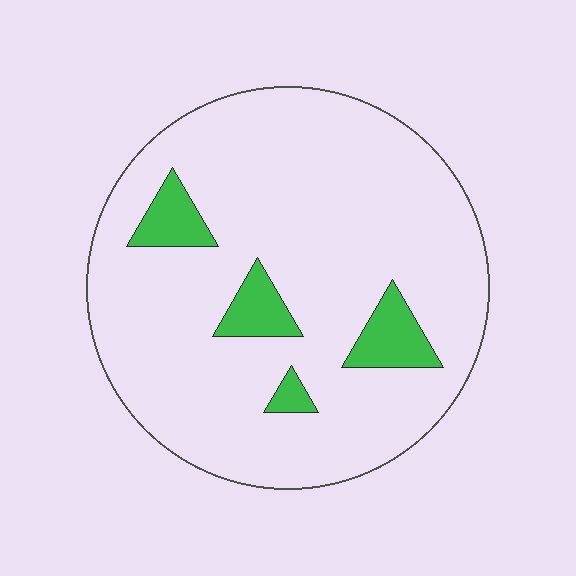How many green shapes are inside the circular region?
4.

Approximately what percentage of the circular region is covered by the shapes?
Approximately 10%.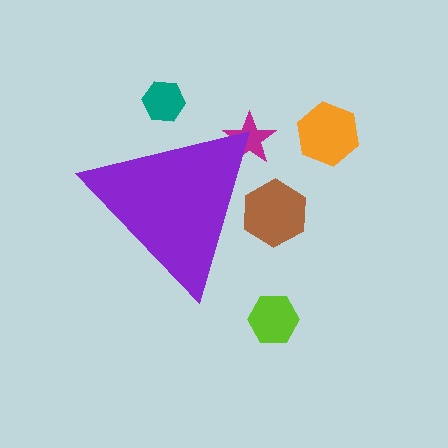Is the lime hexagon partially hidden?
No, the lime hexagon is fully visible.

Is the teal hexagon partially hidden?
Yes, the teal hexagon is partially hidden behind the purple triangle.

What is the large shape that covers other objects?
A purple triangle.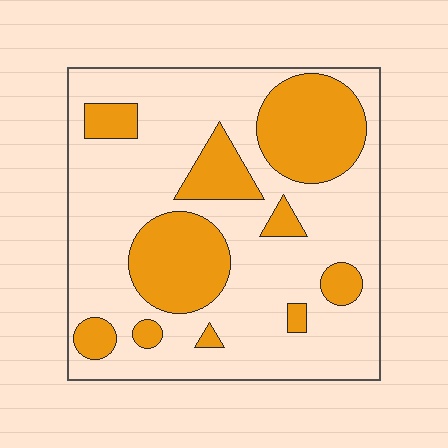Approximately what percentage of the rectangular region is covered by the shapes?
Approximately 30%.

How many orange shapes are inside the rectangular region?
10.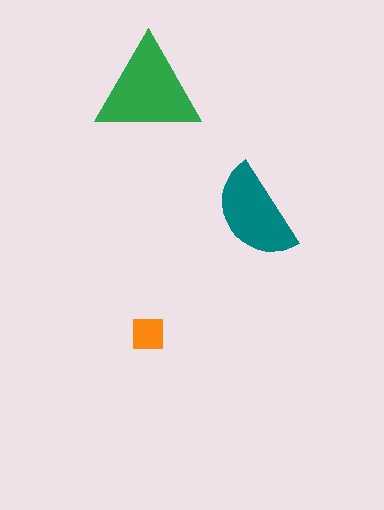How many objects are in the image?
There are 3 objects in the image.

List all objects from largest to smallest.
The green triangle, the teal semicircle, the orange square.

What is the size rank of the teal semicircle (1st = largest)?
2nd.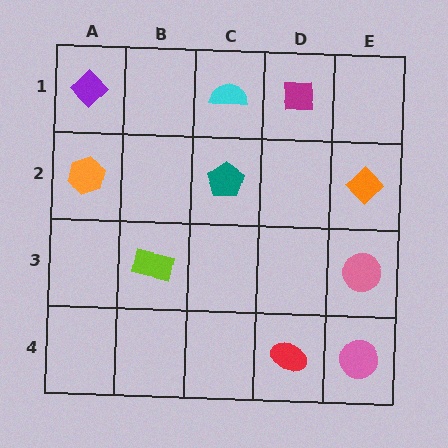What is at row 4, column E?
A pink circle.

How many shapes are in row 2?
3 shapes.